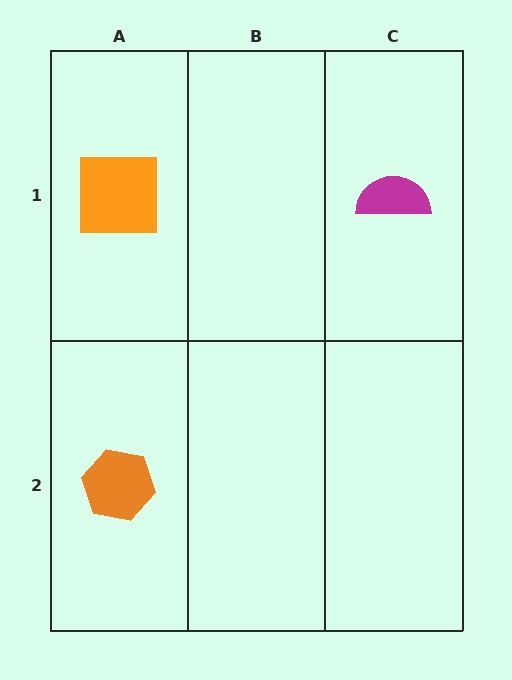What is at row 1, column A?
An orange square.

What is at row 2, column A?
An orange hexagon.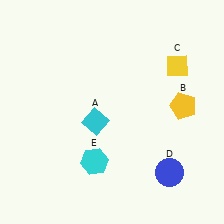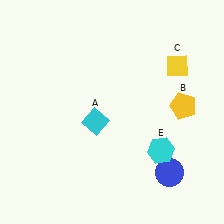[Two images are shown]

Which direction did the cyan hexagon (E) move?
The cyan hexagon (E) moved right.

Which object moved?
The cyan hexagon (E) moved right.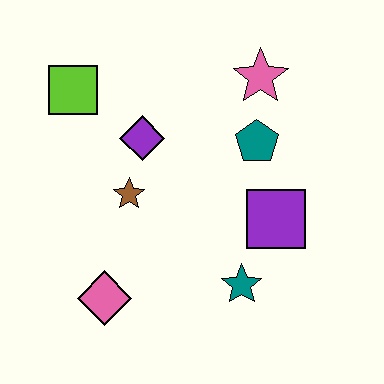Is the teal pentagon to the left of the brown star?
No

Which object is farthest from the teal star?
The lime square is farthest from the teal star.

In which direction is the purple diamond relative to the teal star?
The purple diamond is above the teal star.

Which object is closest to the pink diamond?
The brown star is closest to the pink diamond.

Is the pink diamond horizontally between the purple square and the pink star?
No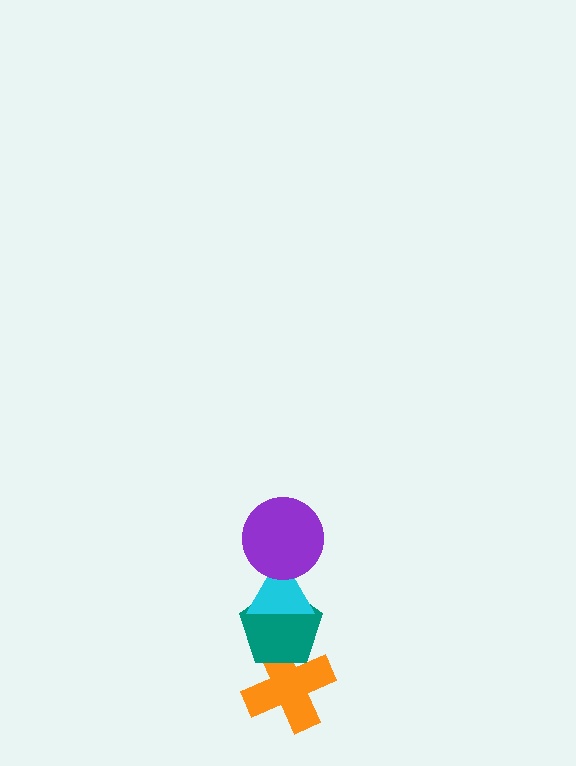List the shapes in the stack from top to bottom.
From top to bottom: the purple circle, the cyan triangle, the teal pentagon, the orange cross.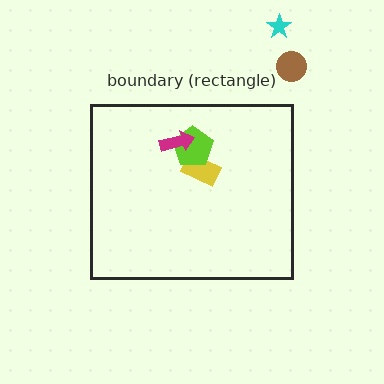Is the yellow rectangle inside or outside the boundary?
Inside.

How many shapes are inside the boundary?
3 inside, 2 outside.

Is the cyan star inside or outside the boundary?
Outside.